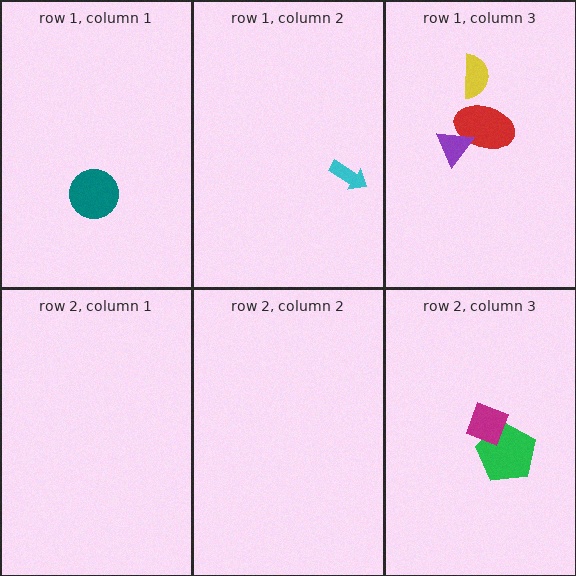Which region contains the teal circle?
The row 1, column 1 region.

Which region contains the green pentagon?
The row 2, column 3 region.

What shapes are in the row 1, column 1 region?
The teal circle.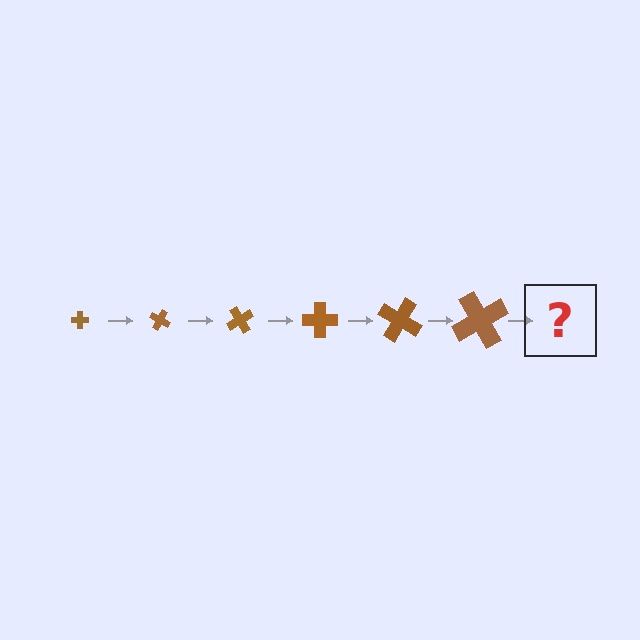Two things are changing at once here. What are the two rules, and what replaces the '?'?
The two rules are that the cross grows larger each step and it rotates 30 degrees each step. The '?' should be a cross, larger than the previous one and rotated 180 degrees from the start.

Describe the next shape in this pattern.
It should be a cross, larger than the previous one and rotated 180 degrees from the start.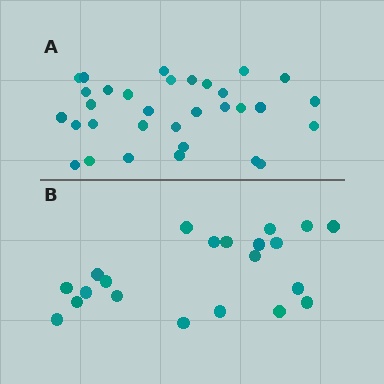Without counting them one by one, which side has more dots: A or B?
Region A (the top region) has more dots.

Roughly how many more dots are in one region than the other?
Region A has roughly 12 or so more dots than region B.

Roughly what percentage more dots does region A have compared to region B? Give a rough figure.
About 50% more.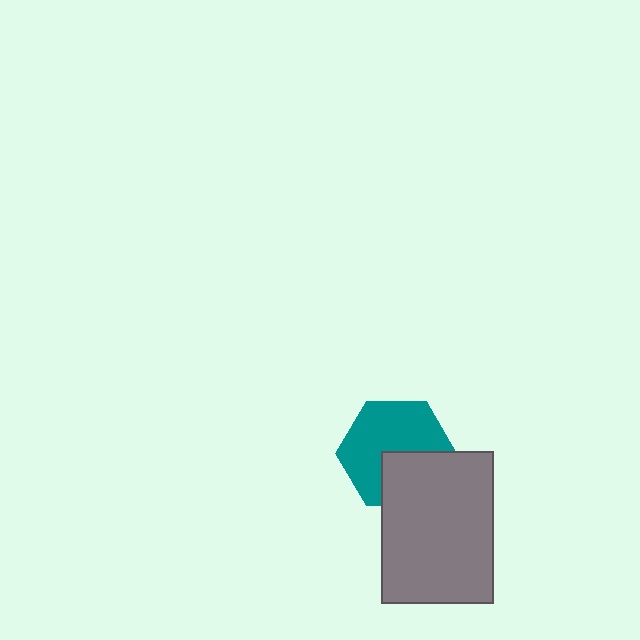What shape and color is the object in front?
The object in front is a gray rectangle.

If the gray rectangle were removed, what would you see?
You would see the complete teal hexagon.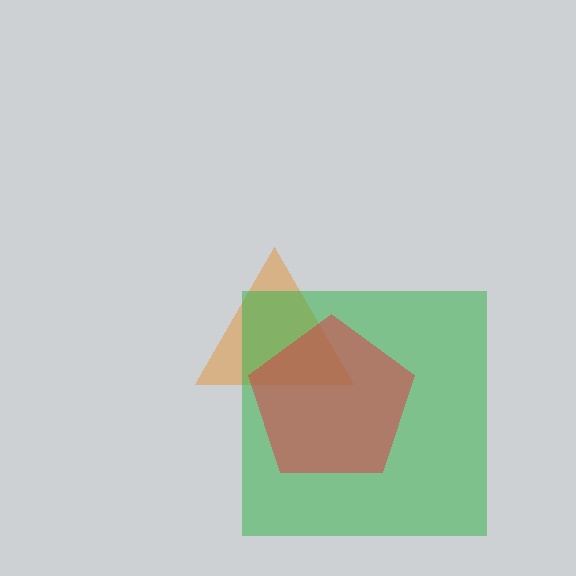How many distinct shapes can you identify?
There are 3 distinct shapes: an orange triangle, a green square, a red pentagon.